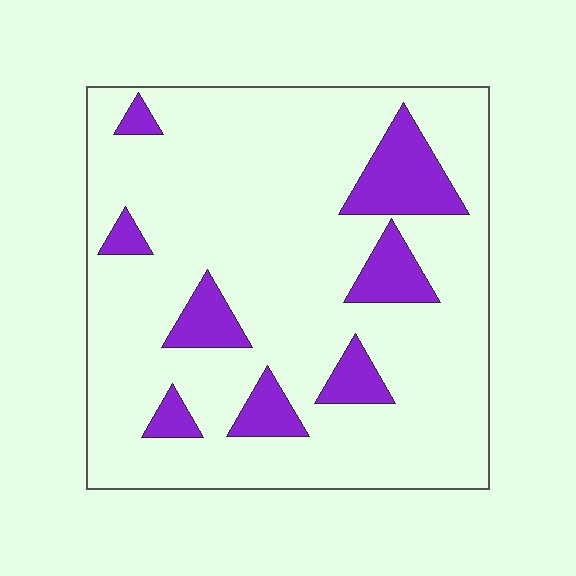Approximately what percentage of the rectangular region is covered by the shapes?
Approximately 15%.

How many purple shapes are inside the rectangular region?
8.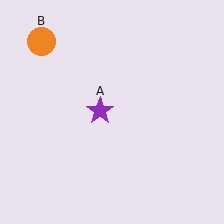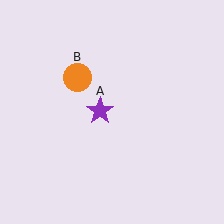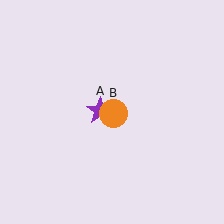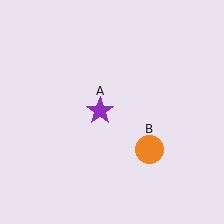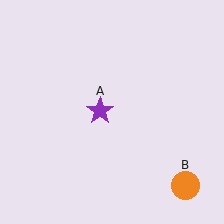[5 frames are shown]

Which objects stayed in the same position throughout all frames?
Purple star (object A) remained stationary.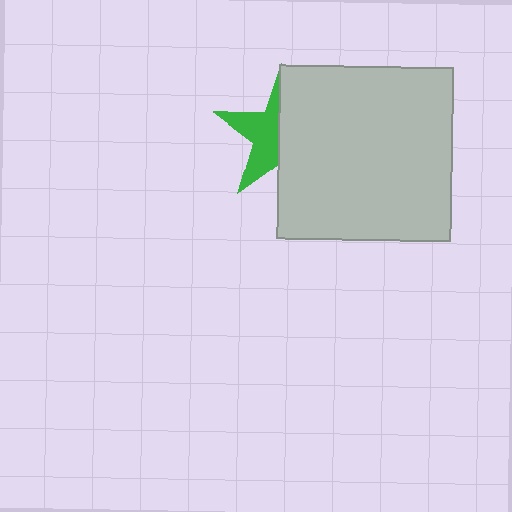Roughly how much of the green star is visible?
A small part of it is visible (roughly 45%).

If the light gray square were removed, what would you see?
You would see the complete green star.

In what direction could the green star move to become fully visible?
The green star could move left. That would shift it out from behind the light gray square entirely.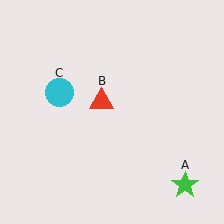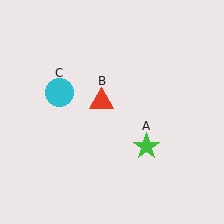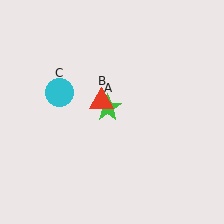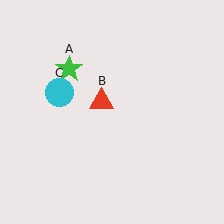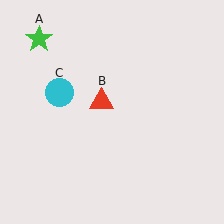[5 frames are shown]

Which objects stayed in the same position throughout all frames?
Red triangle (object B) and cyan circle (object C) remained stationary.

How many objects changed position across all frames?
1 object changed position: green star (object A).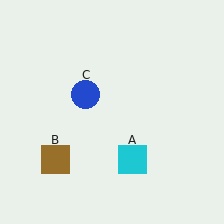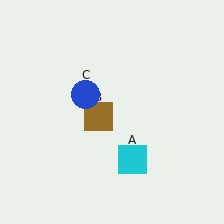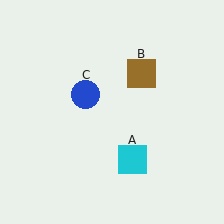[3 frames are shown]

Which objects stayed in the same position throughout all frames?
Cyan square (object A) and blue circle (object C) remained stationary.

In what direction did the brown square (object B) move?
The brown square (object B) moved up and to the right.